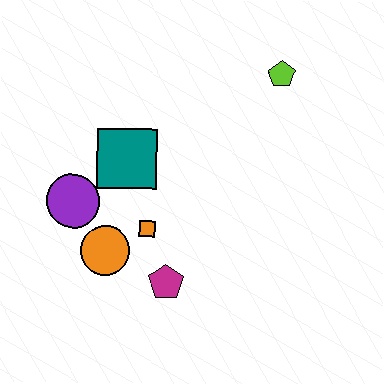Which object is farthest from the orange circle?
The lime pentagon is farthest from the orange circle.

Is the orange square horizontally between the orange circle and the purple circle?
No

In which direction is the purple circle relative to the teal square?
The purple circle is to the left of the teal square.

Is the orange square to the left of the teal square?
No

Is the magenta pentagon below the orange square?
Yes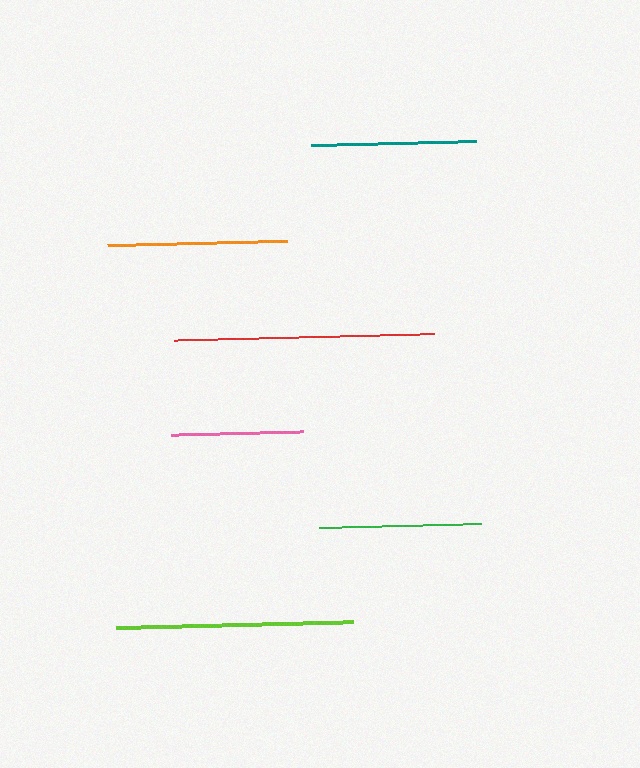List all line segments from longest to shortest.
From longest to shortest: red, lime, orange, teal, green, pink.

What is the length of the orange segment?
The orange segment is approximately 180 pixels long.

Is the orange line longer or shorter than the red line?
The red line is longer than the orange line.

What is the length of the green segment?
The green segment is approximately 162 pixels long.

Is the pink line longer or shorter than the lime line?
The lime line is longer than the pink line.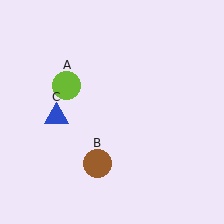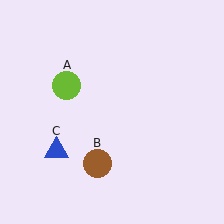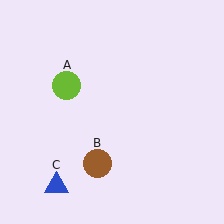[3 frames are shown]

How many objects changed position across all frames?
1 object changed position: blue triangle (object C).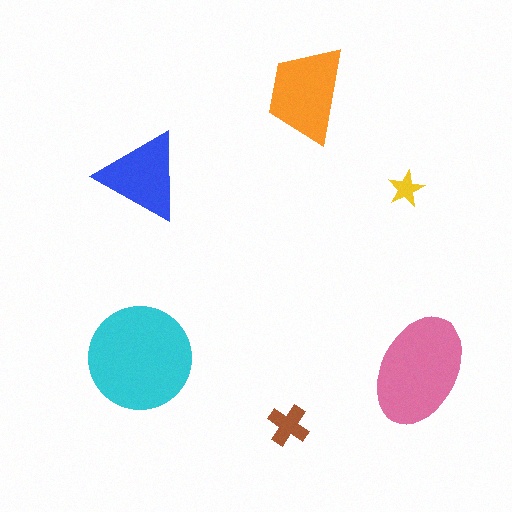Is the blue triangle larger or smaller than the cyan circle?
Smaller.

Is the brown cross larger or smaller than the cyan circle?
Smaller.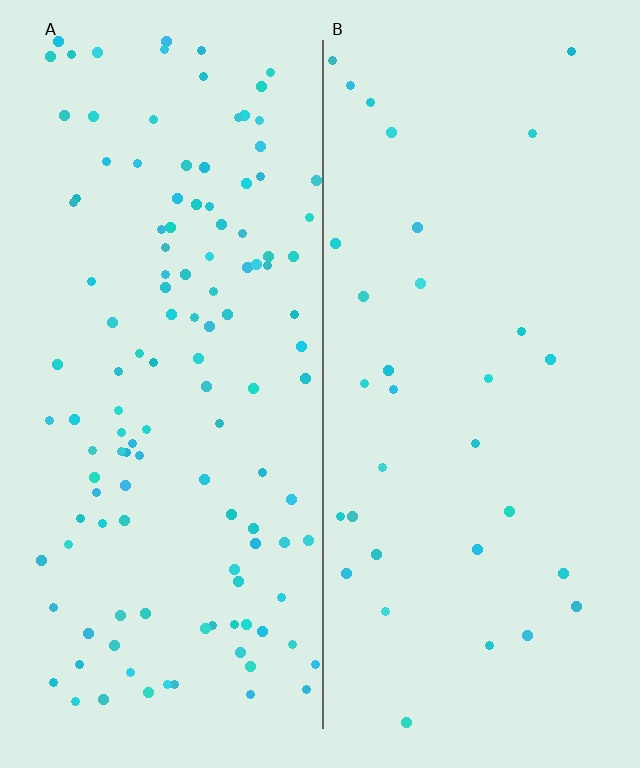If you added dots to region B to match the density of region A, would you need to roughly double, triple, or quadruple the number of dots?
Approximately quadruple.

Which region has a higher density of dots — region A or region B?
A (the left).